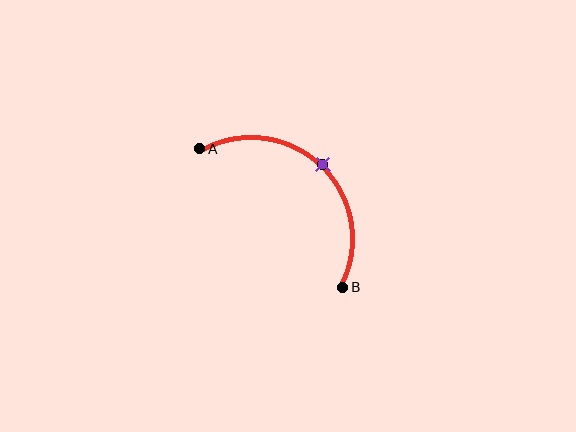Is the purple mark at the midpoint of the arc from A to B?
Yes. The purple mark lies on the arc at equal arc-length from both A and B — it is the arc midpoint.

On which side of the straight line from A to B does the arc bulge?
The arc bulges above and to the right of the straight line connecting A and B.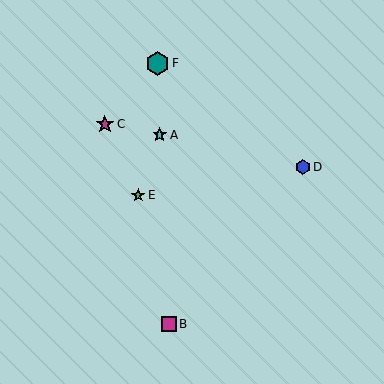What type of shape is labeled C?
Shape C is a magenta star.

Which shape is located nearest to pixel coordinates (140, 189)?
The green star (labeled E) at (138, 195) is nearest to that location.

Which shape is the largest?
The teal hexagon (labeled F) is the largest.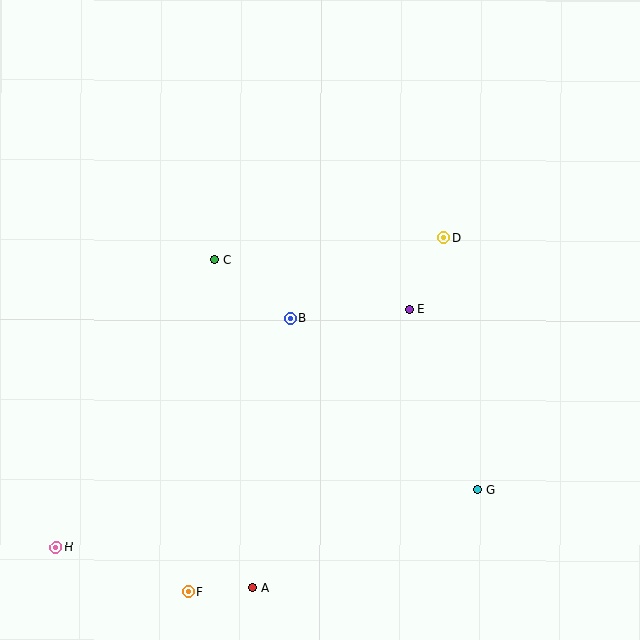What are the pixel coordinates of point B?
Point B is at (290, 318).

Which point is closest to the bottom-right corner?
Point G is closest to the bottom-right corner.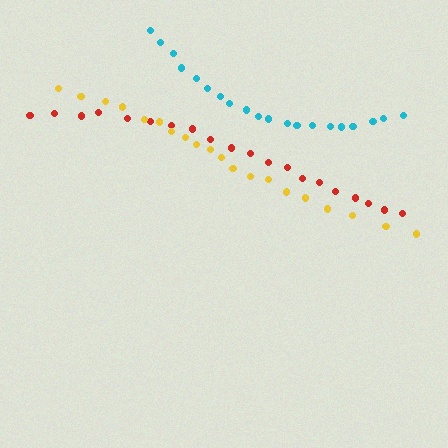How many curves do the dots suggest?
There are 3 distinct paths.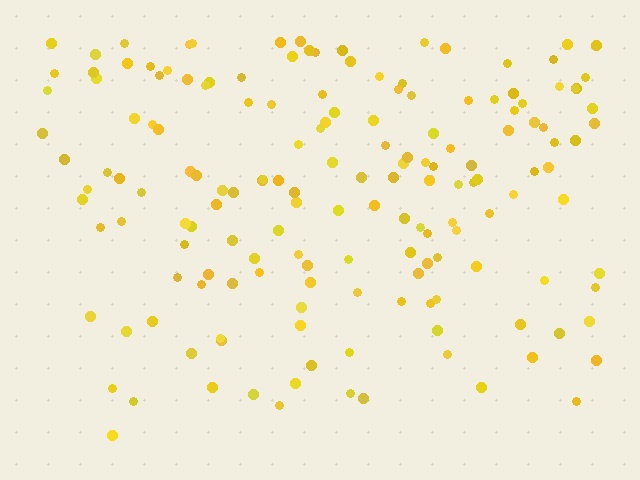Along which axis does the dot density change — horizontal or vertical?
Vertical.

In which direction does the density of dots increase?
From bottom to top, with the top side densest.